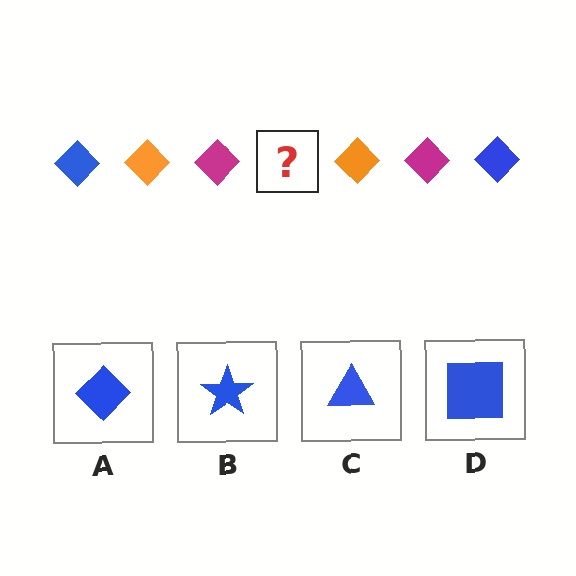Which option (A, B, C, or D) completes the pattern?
A.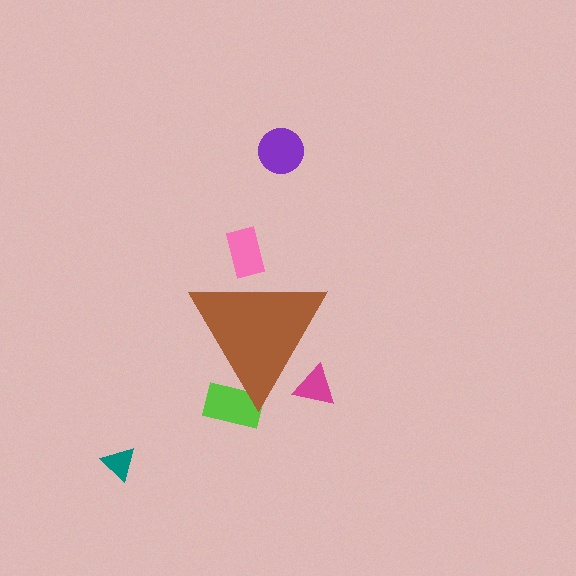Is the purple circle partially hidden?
No, the purple circle is fully visible.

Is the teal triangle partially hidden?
No, the teal triangle is fully visible.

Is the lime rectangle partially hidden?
Yes, the lime rectangle is partially hidden behind the brown triangle.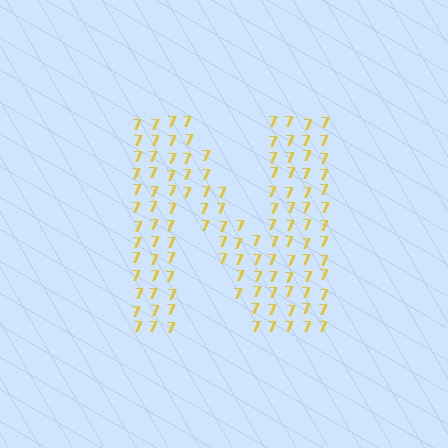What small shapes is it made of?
It is made of small digit 7's.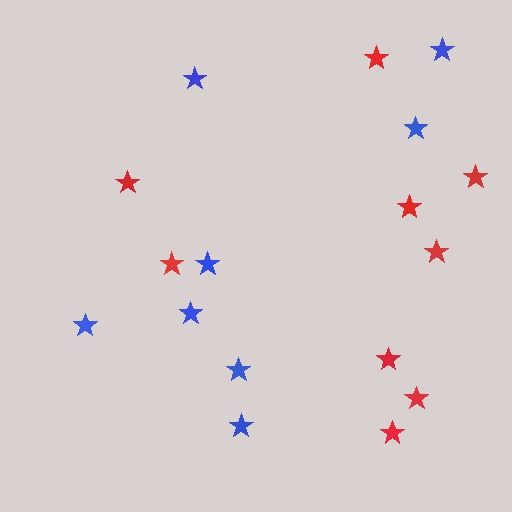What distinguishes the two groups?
There are 2 groups: one group of blue stars (8) and one group of red stars (9).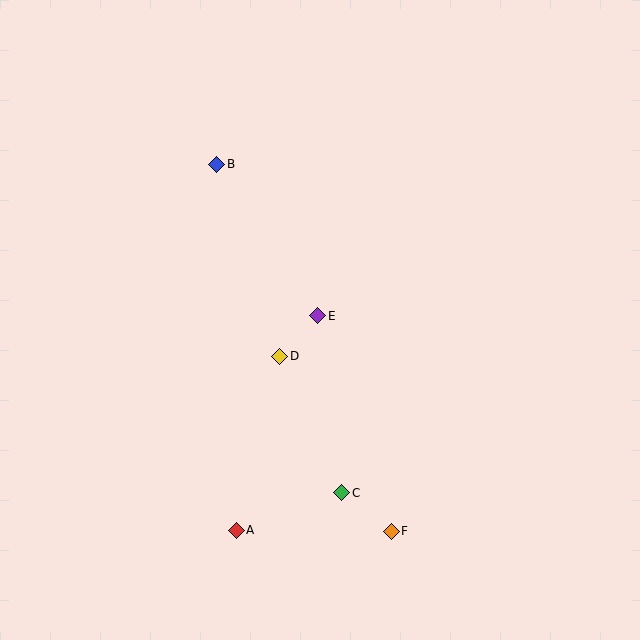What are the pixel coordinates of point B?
Point B is at (217, 164).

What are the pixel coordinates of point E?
Point E is at (318, 316).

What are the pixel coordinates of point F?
Point F is at (391, 531).